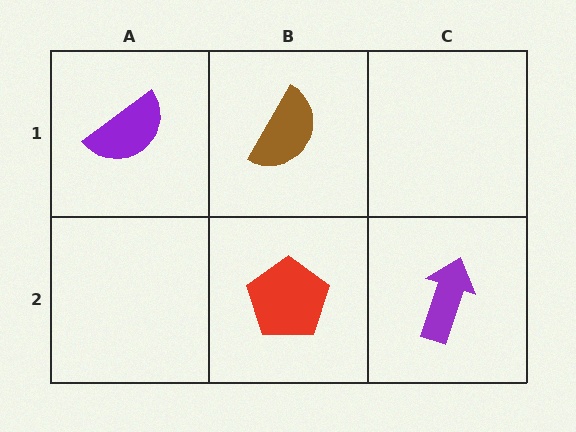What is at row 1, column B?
A brown semicircle.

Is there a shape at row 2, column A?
No, that cell is empty.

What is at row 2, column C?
A purple arrow.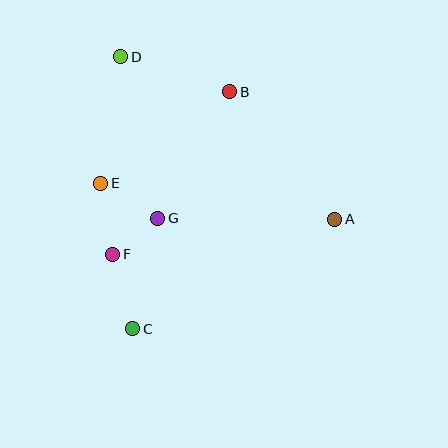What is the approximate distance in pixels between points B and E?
The distance between B and E is approximately 158 pixels.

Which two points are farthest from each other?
Points C and D are farthest from each other.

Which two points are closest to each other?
Points F and G are closest to each other.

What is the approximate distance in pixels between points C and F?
The distance between C and F is approximately 77 pixels.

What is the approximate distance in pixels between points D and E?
The distance between D and E is approximately 128 pixels.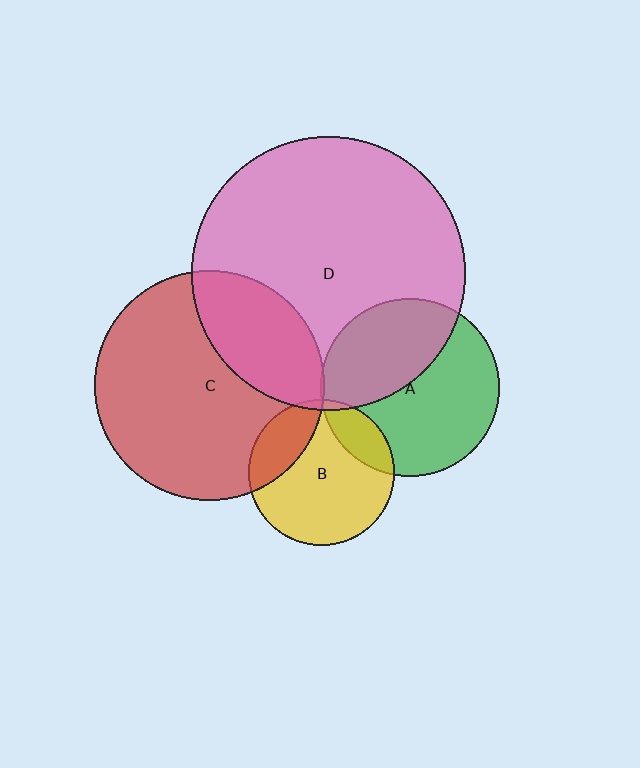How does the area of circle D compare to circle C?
Approximately 1.4 times.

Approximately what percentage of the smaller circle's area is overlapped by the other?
Approximately 40%.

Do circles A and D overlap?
Yes.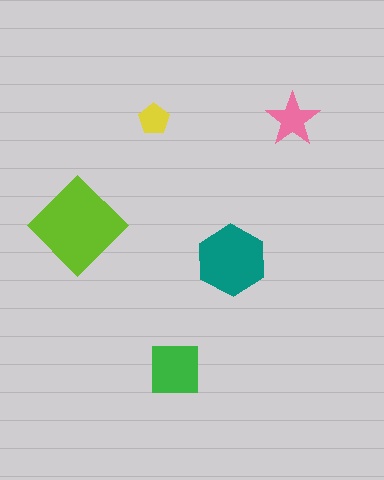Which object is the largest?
The lime diamond.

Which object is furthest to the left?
The lime diamond is leftmost.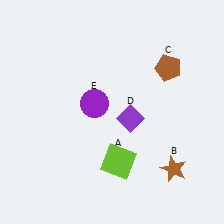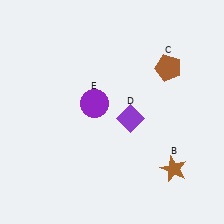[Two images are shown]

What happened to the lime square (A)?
The lime square (A) was removed in Image 2. It was in the bottom-right area of Image 1.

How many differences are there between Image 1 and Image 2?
There is 1 difference between the two images.